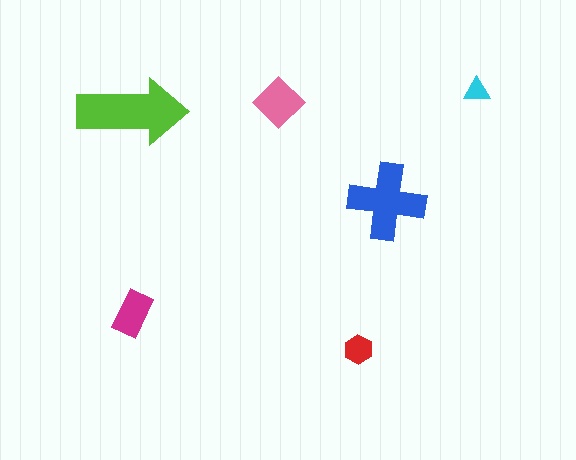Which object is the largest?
The lime arrow.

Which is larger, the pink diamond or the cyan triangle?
The pink diamond.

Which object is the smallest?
The cyan triangle.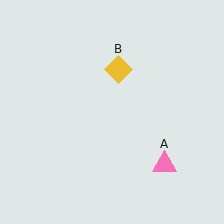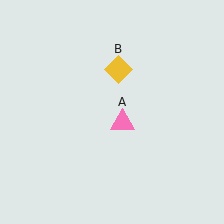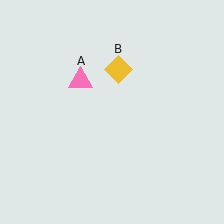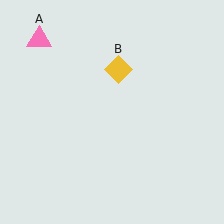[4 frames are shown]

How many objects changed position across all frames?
1 object changed position: pink triangle (object A).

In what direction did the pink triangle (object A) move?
The pink triangle (object A) moved up and to the left.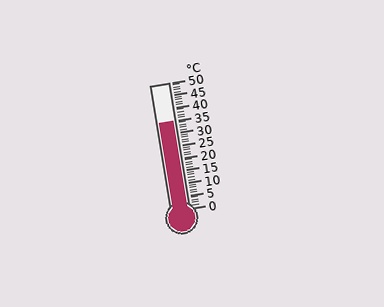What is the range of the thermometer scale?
The thermometer scale ranges from 0°C to 50°C.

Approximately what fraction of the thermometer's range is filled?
The thermometer is filled to approximately 70% of its range.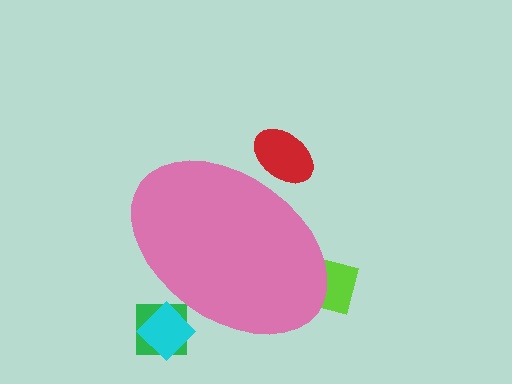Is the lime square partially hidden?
Yes, the lime square is partially hidden behind the pink ellipse.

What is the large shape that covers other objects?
A pink ellipse.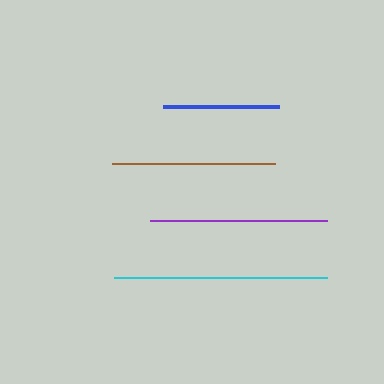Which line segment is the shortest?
The blue line is the shortest at approximately 116 pixels.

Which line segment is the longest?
The cyan line is the longest at approximately 213 pixels.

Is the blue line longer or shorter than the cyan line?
The cyan line is longer than the blue line.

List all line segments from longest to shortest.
From longest to shortest: cyan, purple, brown, blue.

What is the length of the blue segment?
The blue segment is approximately 116 pixels long.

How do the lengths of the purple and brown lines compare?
The purple and brown lines are approximately the same length.